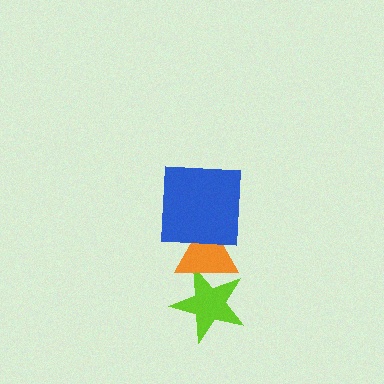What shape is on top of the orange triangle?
The blue square is on top of the orange triangle.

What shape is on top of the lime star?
The orange triangle is on top of the lime star.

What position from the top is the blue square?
The blue square is 1st from the top.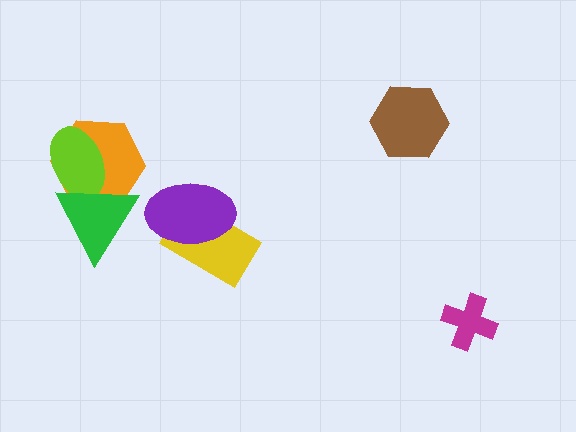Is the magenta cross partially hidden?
No, no other shape covers it.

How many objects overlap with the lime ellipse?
2 objects overlap with the lime ellipse.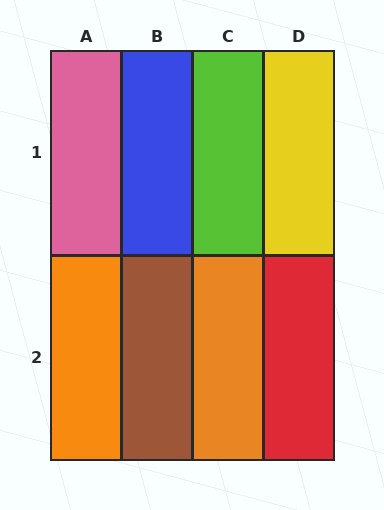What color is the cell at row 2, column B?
Brown.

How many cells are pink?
1 cell is pink.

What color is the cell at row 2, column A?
Orange.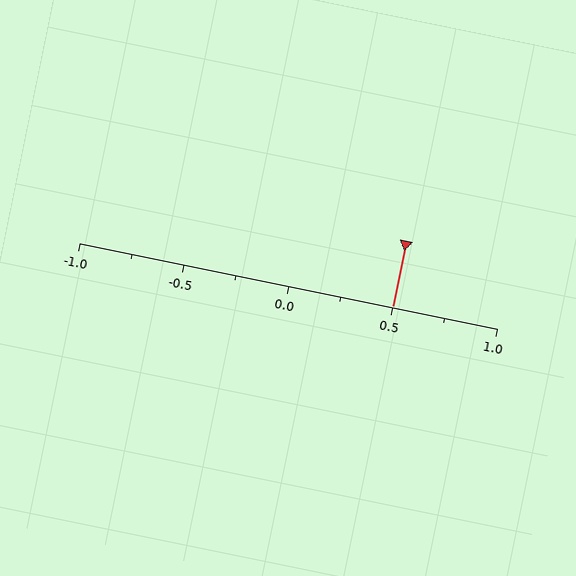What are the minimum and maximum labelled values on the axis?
The axis runs from -1.0 to 1.0.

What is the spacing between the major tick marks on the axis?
The major ticks are spaced 0.5 apart.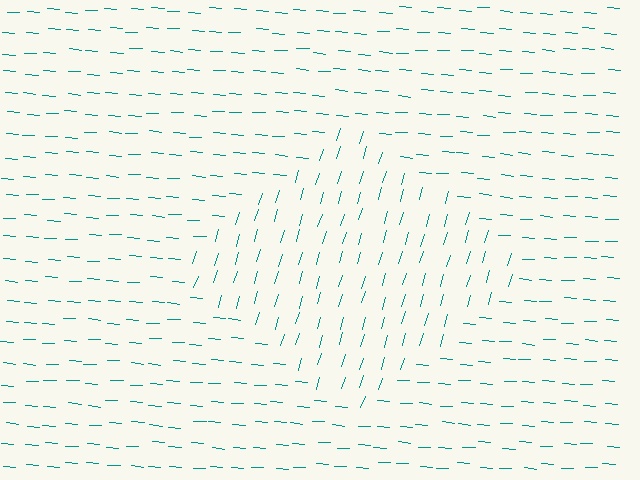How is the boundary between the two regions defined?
The boundary is defined purely by a change in line orientation (approximately 77 degrees difference). All lines are the same color and thickness.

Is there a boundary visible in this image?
Yes, there is a texture boundary formed by a change in line orientation.